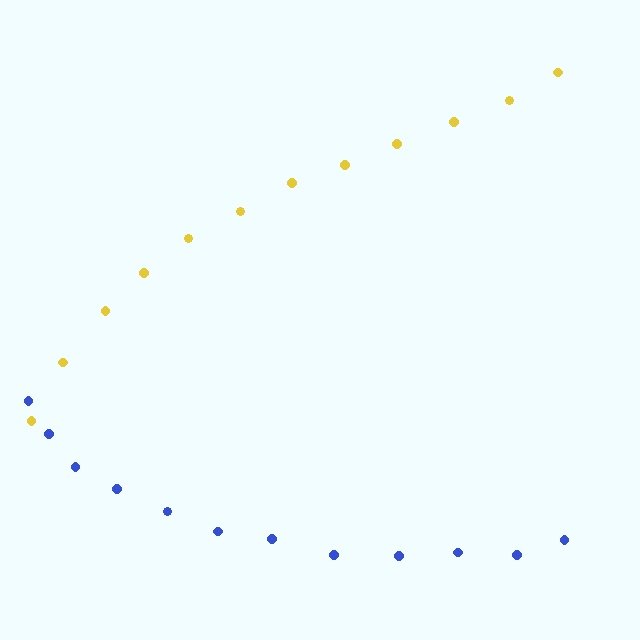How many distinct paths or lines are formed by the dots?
There are 2 distinct paths.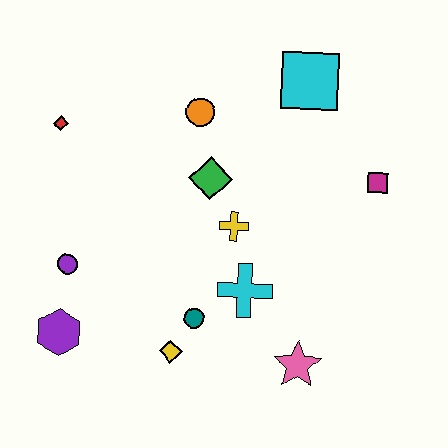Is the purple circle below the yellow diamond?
No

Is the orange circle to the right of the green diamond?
No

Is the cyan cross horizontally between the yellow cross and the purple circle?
No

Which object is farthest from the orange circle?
The pink star is farthest from the orange circle.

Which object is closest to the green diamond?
The yellow cross is closest to the green diamond.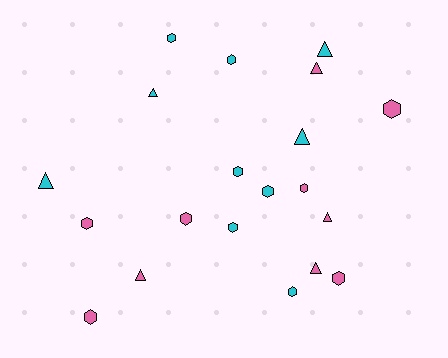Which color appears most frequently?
Pink, with 10 objects.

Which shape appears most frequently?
Hexagon, with 12 objects.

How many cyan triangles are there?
There are 4 cyan triangles.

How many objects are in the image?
There are 20 objects.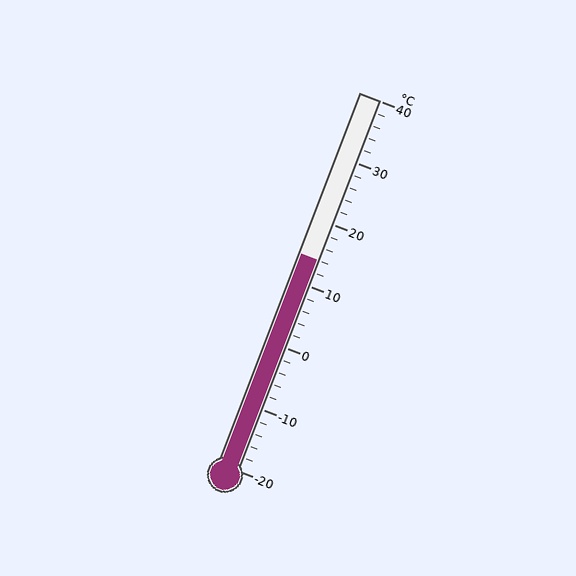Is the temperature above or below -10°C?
The temperature is above -10°C.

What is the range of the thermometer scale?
The thermometer scale ranges from -20°C to 40°C.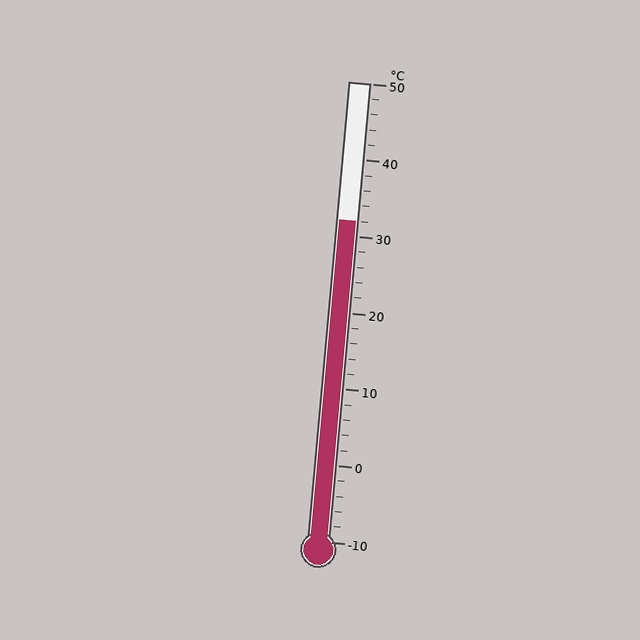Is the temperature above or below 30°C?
The temperature is above 30°C.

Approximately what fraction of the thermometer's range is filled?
The thermometer is filled to approximately 70% of its range.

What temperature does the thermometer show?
The thermometer shows approximately 32°C.